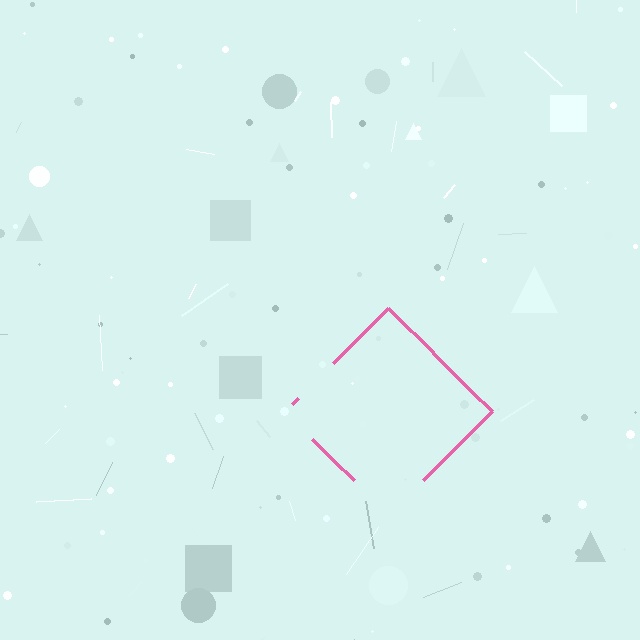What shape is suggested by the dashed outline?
The dashed outline suggests a diamond.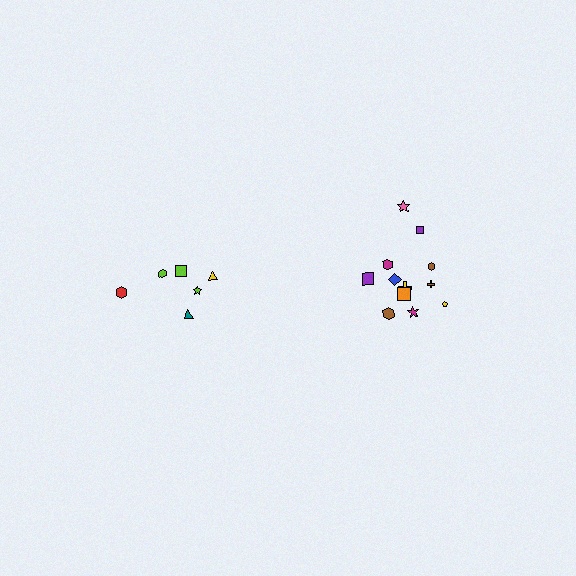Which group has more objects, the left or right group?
The right group.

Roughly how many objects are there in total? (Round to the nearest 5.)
Roughly 20 objects in total.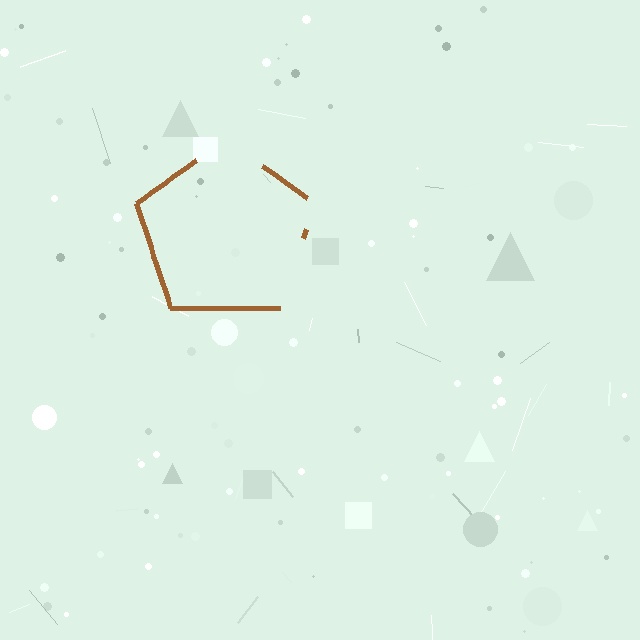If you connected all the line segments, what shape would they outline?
They would outline a pentagon.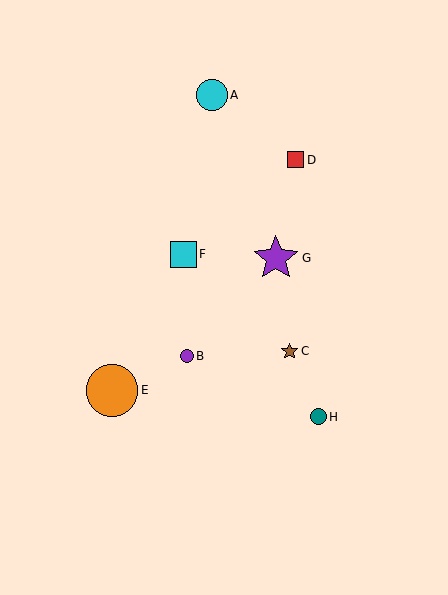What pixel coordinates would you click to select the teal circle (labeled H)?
Click at (319, 417) to select the teal circle H.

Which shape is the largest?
The orange circle (labeled E) is the largest.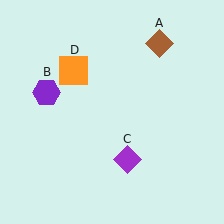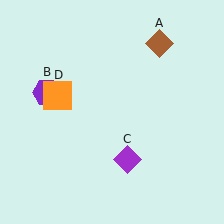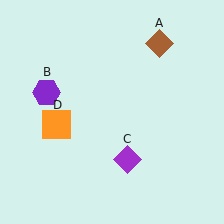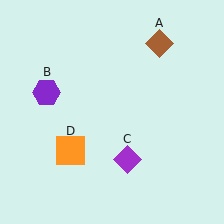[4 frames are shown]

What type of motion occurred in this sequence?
The orange square (object D) rotated counterclockwise around the center of the scene.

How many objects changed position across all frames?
1 object changed position: orange square (object D).